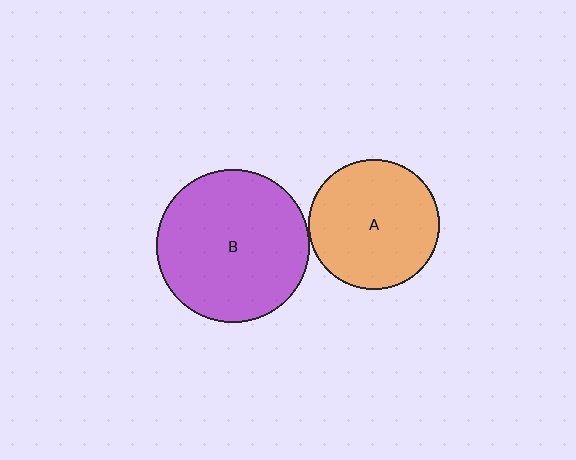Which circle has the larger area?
Circle B (purple).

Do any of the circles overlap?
No, none of the circles overlap.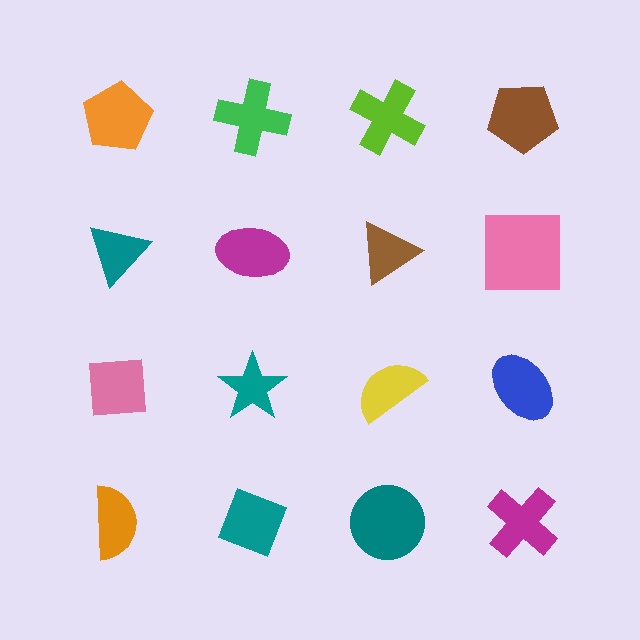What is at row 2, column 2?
A magenta ellipse.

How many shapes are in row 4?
4 shapes.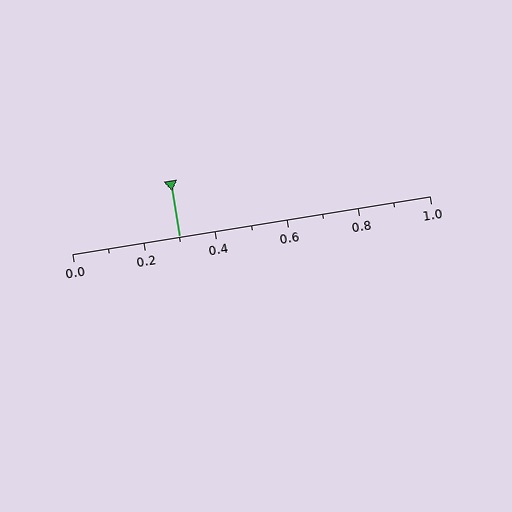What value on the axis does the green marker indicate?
The marker indicates approximately 0.3.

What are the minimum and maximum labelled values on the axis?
The axis runs from 0.0 to 1.0.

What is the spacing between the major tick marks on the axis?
The major ticks are spaced 0.2 apart.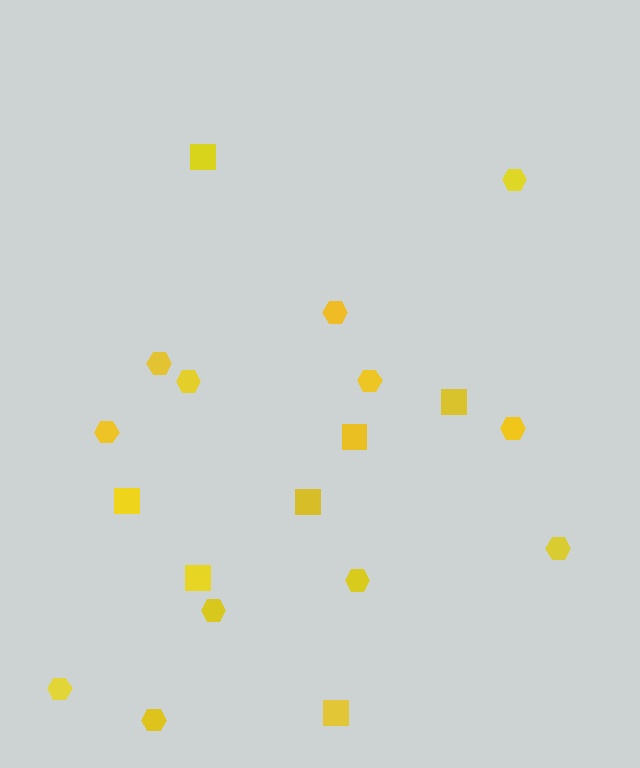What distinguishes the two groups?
There are 2 groups: one group of hexagons (12) and one group of squares (7).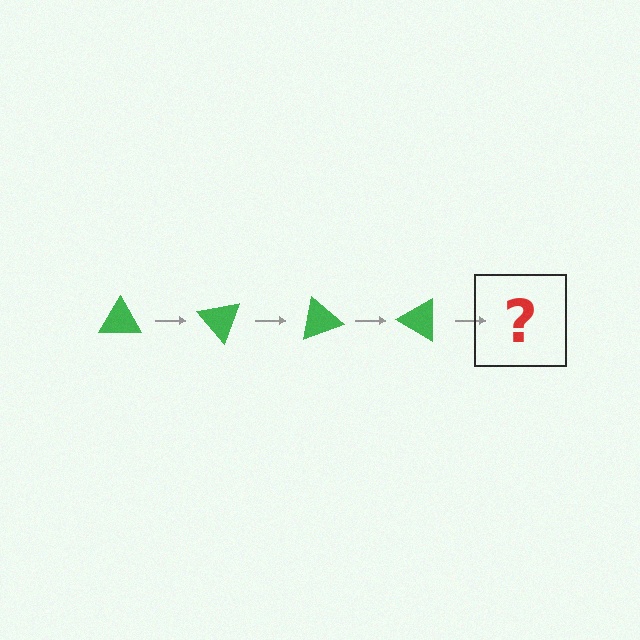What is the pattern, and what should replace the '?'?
The pattern is that the triangle rotates 50 degrees each step. The '?' should be a green triangle rotated 200 degrees.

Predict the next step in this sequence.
The next step is a green triangle rotated 200 degrees.